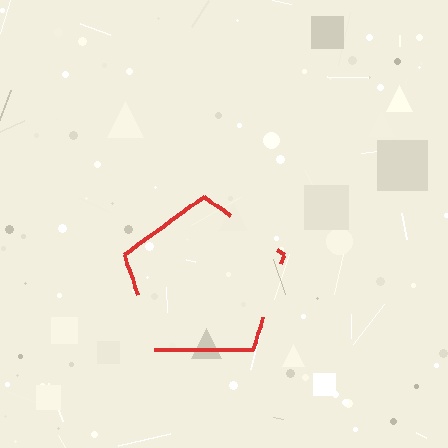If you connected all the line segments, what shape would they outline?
They would outline a pentagon.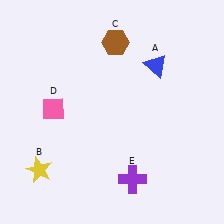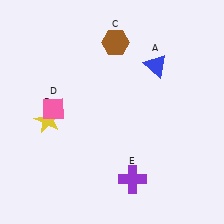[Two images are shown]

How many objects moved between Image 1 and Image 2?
1 object moved between the two images.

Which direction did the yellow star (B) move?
The yellow star (B) moved up.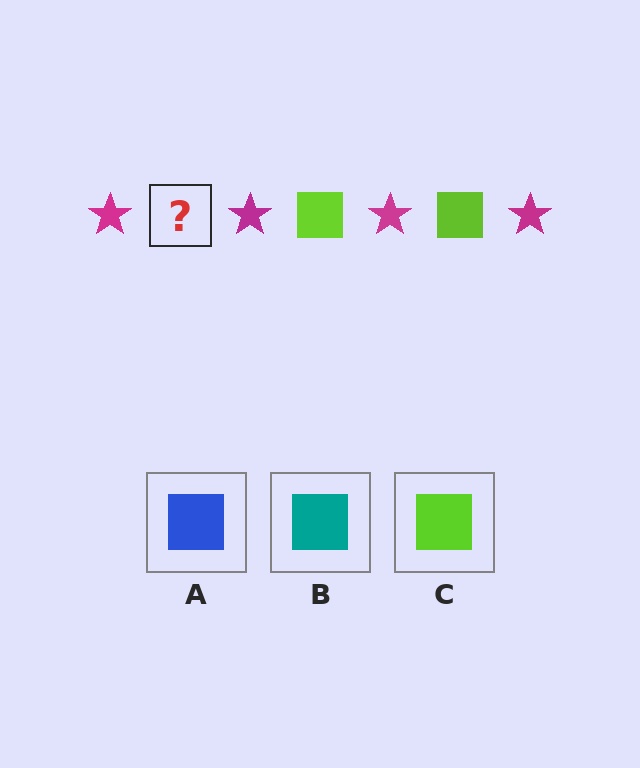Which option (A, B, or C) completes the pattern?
C.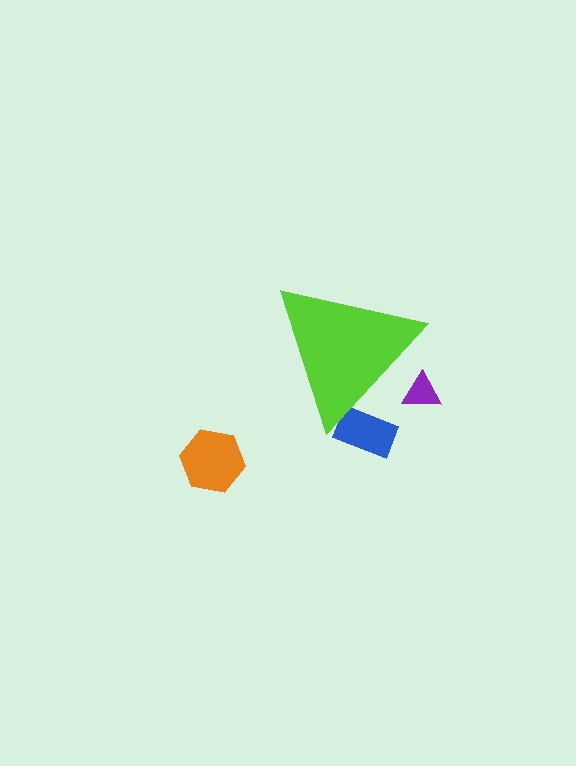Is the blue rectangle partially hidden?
Yes, the blue rectangle is partially hidden behind the lime triangle.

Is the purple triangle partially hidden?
Yes, the purple triangle is partially hidden behind the lime triangle.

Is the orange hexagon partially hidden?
No, the orange hexagon is fully visible.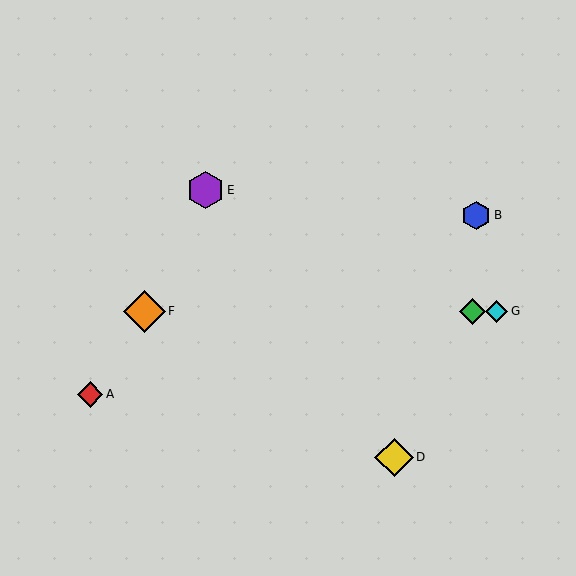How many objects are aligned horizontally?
3 objects (C, F, G) are aligned horizontally.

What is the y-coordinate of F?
Object F is at y≈311.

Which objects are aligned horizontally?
Objects C, F, G are aligned horizontally.